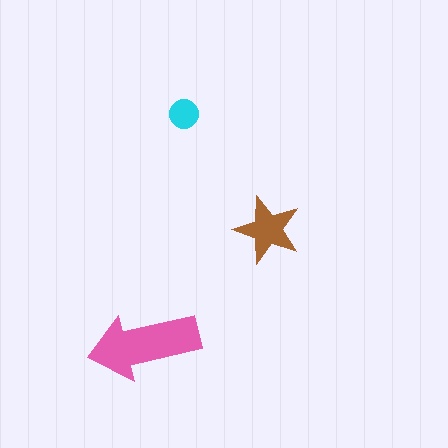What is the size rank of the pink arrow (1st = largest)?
1st.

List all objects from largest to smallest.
The pink arrow, the brown star, the cyan circle.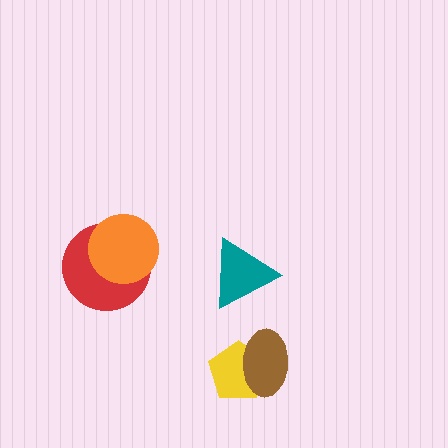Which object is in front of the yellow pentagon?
The brown ellipse is in front of the yellow pentagon.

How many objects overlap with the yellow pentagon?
1 object overlaps with the yellow pentagon.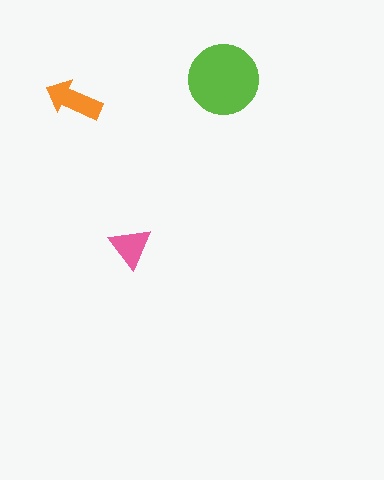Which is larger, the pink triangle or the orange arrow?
The orange arrow.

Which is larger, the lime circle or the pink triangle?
The lime circle.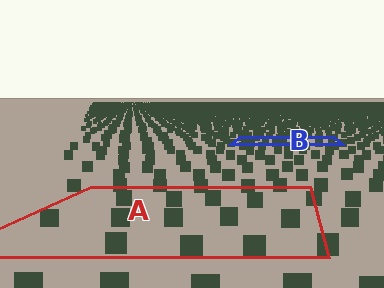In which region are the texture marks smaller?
The texture marks are smaller in region B, because it is farther away.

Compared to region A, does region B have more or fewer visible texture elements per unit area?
Region B has more texture elements per unit area — they are packed more densely because it is farther away.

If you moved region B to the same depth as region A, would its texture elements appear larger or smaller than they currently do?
They would appear larger. At a closer depth, the same texture elements are projected at a bigger on-screen size.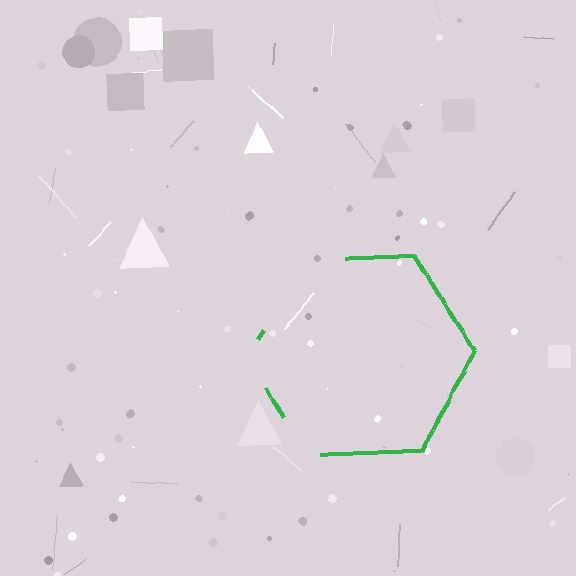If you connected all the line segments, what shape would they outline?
They would outline a hexagon.